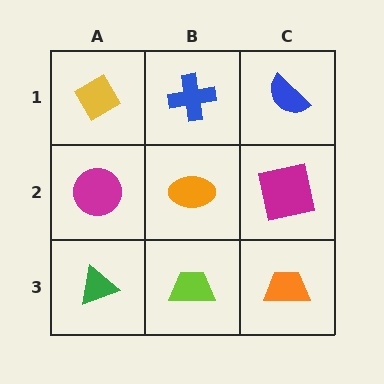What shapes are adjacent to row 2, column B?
A blue cross (row 1, column B), a lime trapezoid (row 3, column B), a magenta circle (row 2, column A), a magenta square (row 2, column C).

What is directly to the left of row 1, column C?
A blue cross.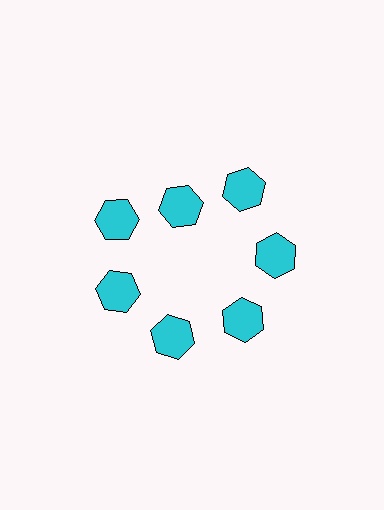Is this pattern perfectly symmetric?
No. The 7 cyan hexagons are arranged in a ring, but one element near the 12 o'clock position is pulled inward toward the center, breaking the 7-fold rotational symmetry.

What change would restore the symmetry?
The symmetry would be restored by moving it outward, back onto the ring so that all 7 hexagons sit at equal angles and equal distance from the center.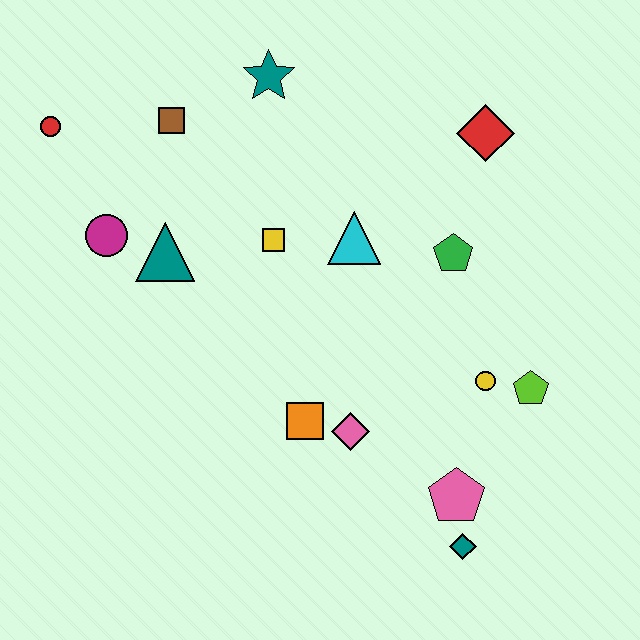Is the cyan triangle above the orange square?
Yes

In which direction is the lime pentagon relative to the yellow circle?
The lime pentagon is to the right of the yellow circle.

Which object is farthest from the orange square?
The red circle is farthest from the orange square.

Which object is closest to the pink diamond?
The orange square is closest to the pink diamond.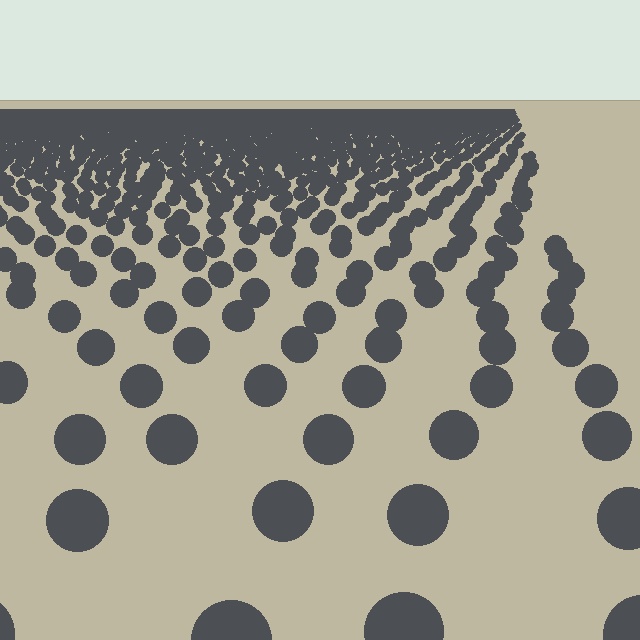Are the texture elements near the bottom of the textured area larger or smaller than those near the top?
Larger. Near the bottom, elements are closer to the viewer and appear at a bigger on-screen size.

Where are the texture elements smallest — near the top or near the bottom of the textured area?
Near the top.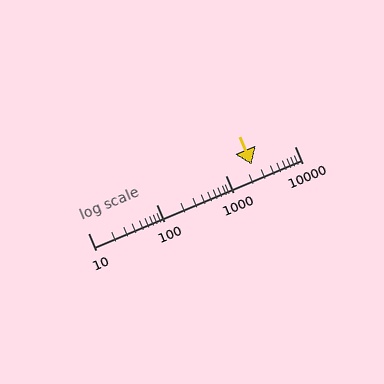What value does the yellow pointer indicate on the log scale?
The pointer indicates approximately 2400.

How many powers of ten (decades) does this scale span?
The scale spans 3 decades, from 10 to 10000.